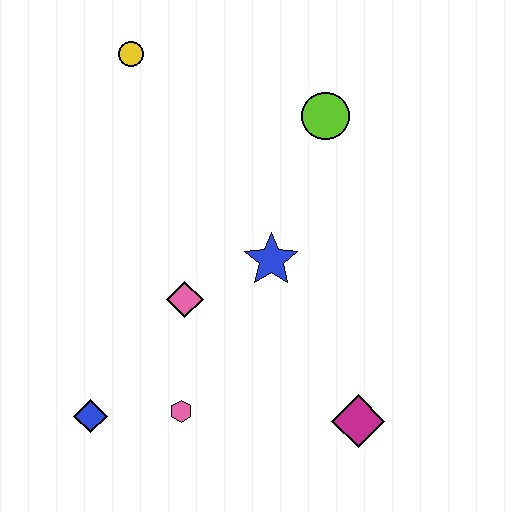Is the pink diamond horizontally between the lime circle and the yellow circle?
Yes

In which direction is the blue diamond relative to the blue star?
The blue diamond is to the left of the blue star.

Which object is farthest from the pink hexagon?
The yellow circle is farthest from the pink hexagon.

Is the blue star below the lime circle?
Yes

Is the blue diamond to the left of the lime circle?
Yes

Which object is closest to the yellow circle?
The lime circle is closest to the yellow circle.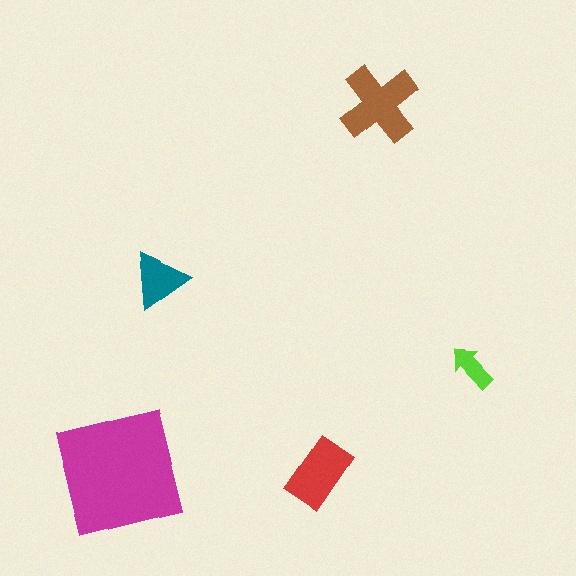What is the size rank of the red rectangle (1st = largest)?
3rd.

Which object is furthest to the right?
The lime arrow is rightmost.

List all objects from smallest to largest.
The lime arrow, the teal triangle, the red rectangle, the brown cross, the magenta square.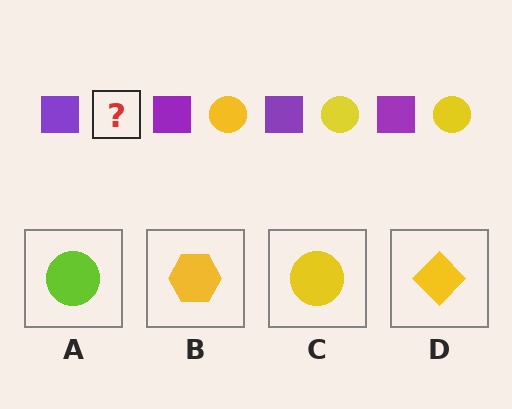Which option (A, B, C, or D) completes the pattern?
C.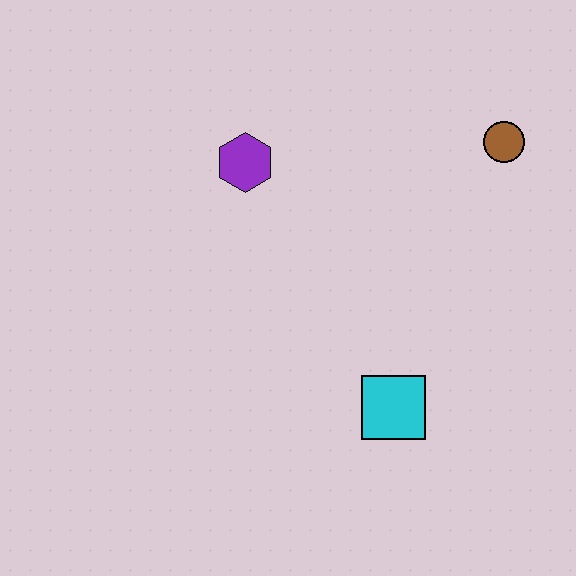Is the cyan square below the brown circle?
Yes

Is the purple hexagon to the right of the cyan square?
No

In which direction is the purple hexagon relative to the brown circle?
The purple hexagon is to the left of the brown circle.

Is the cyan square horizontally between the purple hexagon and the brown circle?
Yes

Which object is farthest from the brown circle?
The cyan square is farthest from the brown circle.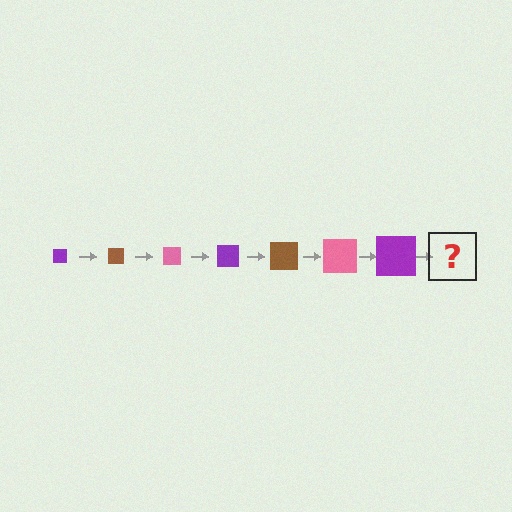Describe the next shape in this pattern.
It should be a brown square, larger than the previous one.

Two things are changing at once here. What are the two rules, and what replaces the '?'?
The two rules are that the square grows larger each step and the color cycles through purple, brown, and pink. The '?' should be a brown square, larger than the previous one.